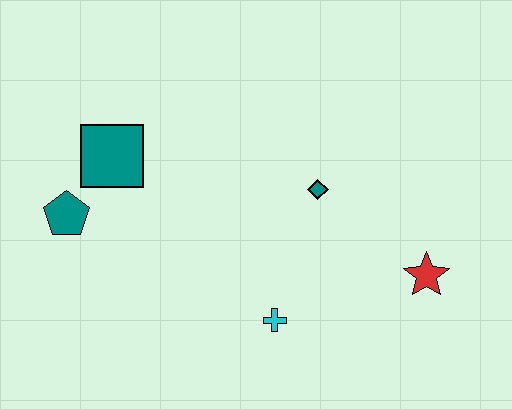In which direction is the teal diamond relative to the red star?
The teal diamond is to the left of the red star.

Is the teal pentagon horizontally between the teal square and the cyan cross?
No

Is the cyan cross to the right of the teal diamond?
No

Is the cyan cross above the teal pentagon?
No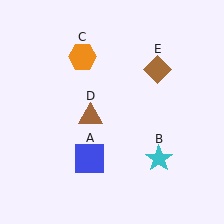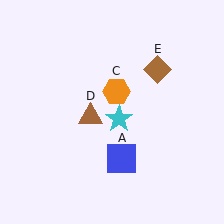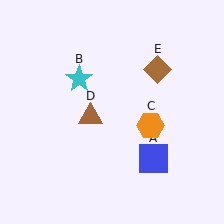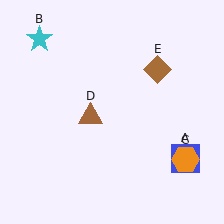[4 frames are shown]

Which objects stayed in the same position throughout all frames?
Brown triangle (object D) and brown diamond (object E) remained stationary.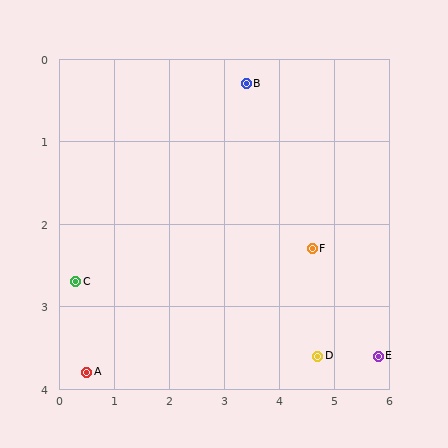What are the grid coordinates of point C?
Point C is at approximately (0.3, 2.7).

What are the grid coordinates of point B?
Point B is at approximately (3.4, 0.3).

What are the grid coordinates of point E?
Point E is at approximately (5.8, 3.6).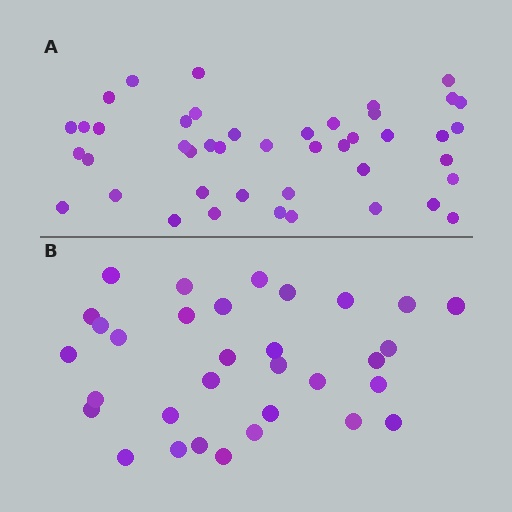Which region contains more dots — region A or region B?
Region A (the top region) has more dots.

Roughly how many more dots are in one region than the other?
Region A has roughly 12 or so more dots than region B.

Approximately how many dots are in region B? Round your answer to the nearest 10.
About 30 dots. (The exact count is 32, which rounds to 30.)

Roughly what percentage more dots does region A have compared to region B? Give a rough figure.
About 40% more.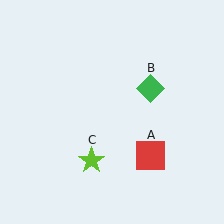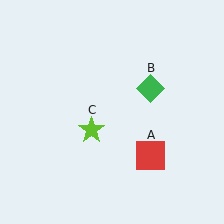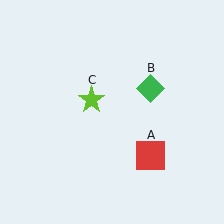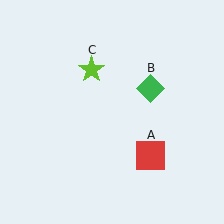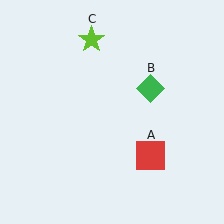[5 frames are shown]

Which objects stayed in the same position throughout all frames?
Red square (object A) and green diamond (object B) remained stationary.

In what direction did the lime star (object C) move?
The lime star (object C) moved up.